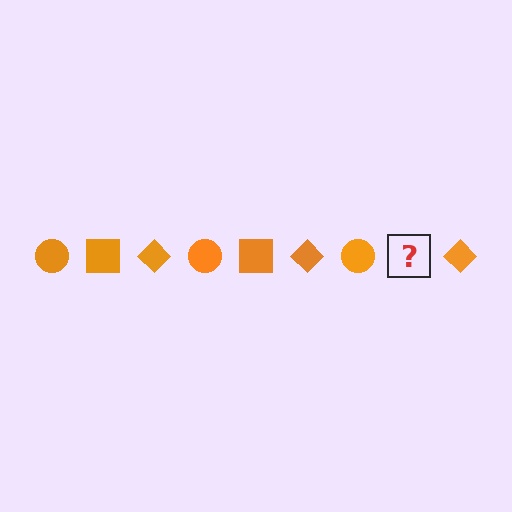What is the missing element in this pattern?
The missing element is an orange square.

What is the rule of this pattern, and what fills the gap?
The rule is that the pattern cycles through circle, square, diamond shapes in orange. The gap should be filled with an orange square.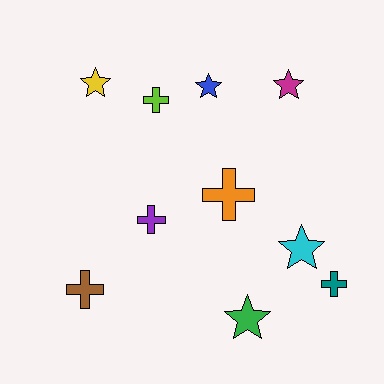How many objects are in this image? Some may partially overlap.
There are 10 objects.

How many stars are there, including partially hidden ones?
There are 5 stars.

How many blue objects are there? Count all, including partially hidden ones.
There is 1 blue object.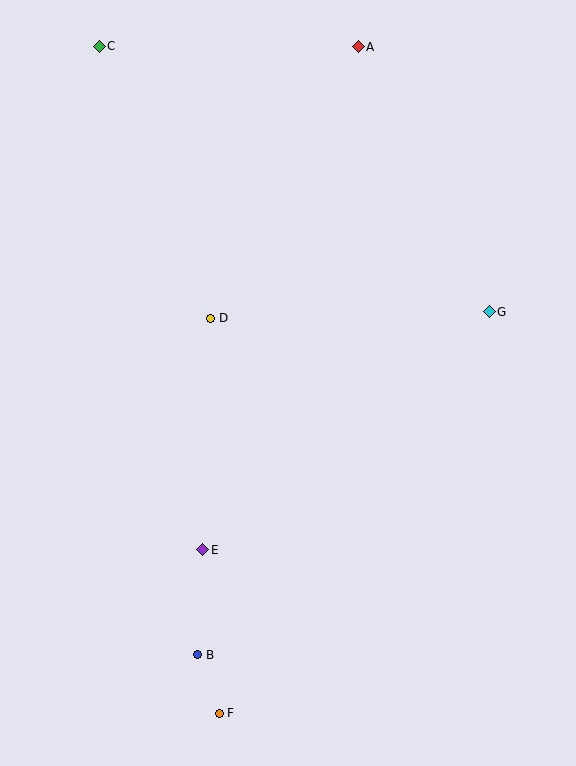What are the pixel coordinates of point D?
Point D is at (211, 318).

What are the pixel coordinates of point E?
Point E is at (203, 550).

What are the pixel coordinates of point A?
Point A is at (358, 47).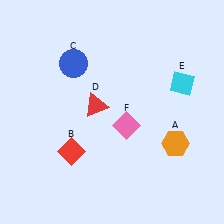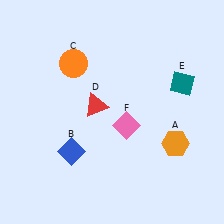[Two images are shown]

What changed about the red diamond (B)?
In Image 1, B is red. In Image 2, it changed to blue.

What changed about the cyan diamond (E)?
In Image 1, E is cyan. In Image 2, it changed to teal.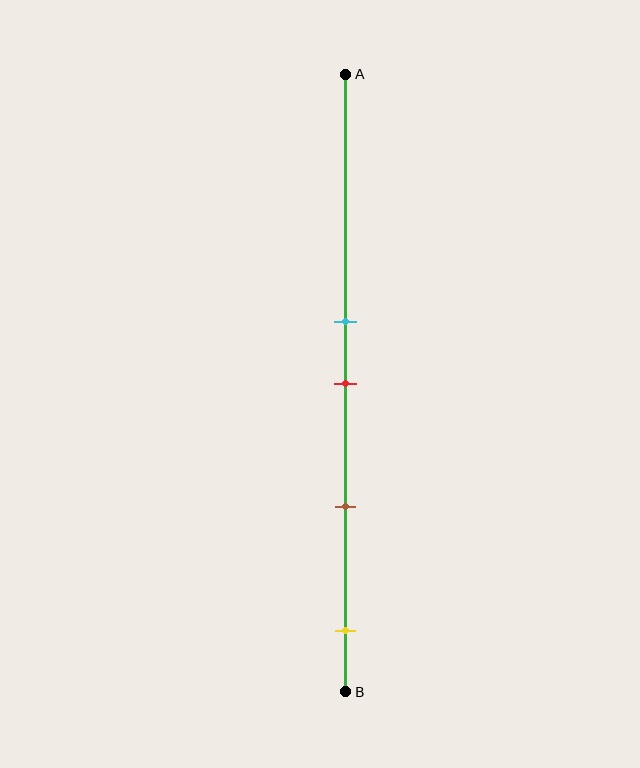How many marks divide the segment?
There are 4 marks dividing the segment.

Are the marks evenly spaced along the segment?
No, the marks are not evenly spaced.